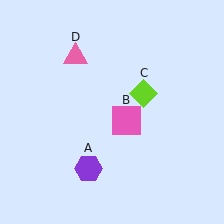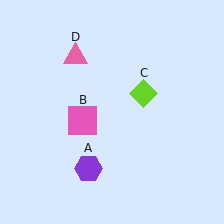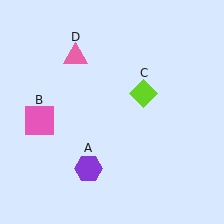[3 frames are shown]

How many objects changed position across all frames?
1 object changed position: pink square (object B).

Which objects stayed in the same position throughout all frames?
Purple hexagon (object A) and lime diamond (object C) and pink triangle (object D) remained stationary.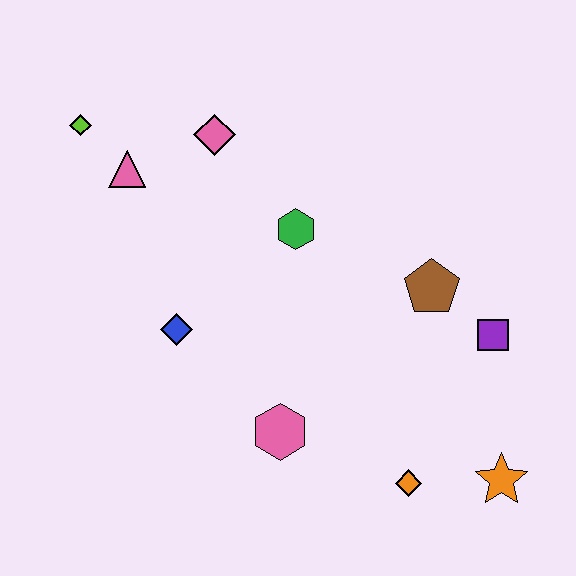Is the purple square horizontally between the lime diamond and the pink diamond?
No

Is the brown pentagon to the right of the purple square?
No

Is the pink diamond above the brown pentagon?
Yes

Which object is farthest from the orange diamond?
The lime diamond is farthest from the orange diamond.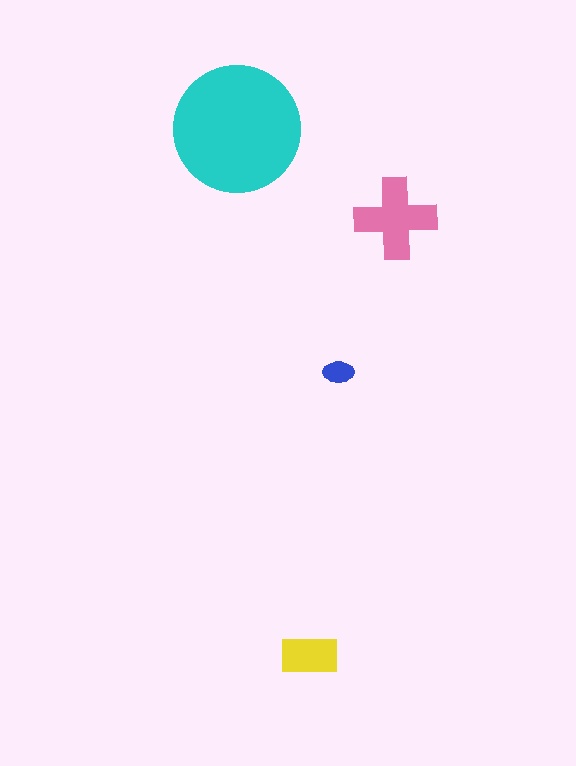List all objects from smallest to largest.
The blue ellipse, the yellow rectangle, the pink cross, the cyan circle.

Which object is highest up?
The cyan circle is topmost.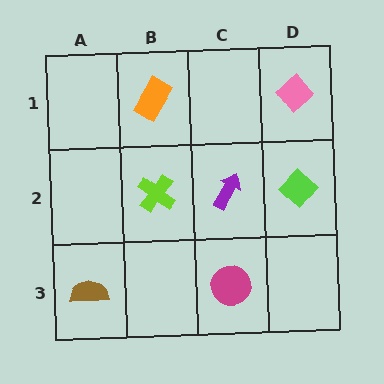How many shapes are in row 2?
3 shapes.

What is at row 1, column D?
A pink diamond.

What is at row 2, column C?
A purple arrow.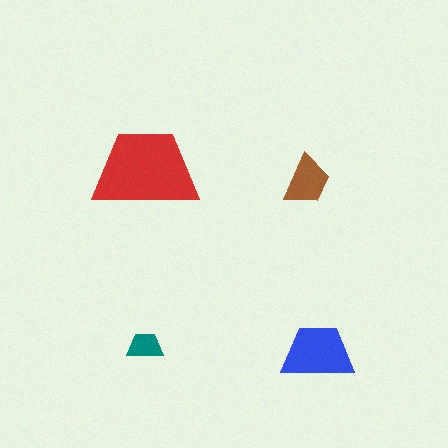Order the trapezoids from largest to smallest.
the red one, the blue one, the brown one, the teal one.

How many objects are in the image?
There are 4 objects in the image.